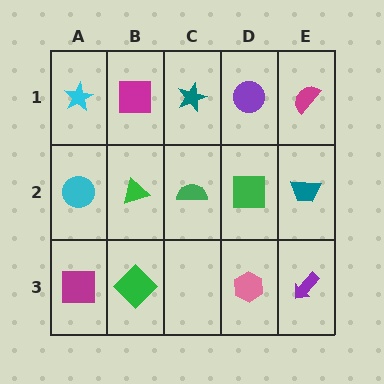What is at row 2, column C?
A green semicircle.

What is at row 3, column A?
A magenta square.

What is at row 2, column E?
A teal trapezoid.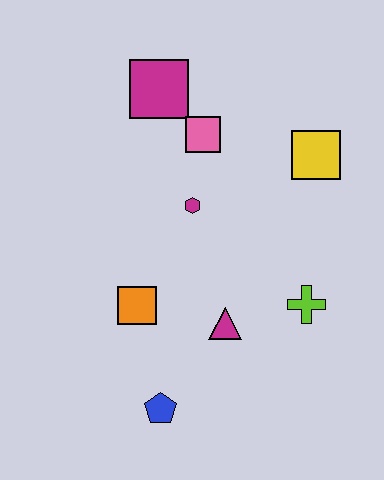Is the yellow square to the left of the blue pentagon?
No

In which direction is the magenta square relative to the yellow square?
The magenta square is to the left of the yellow square.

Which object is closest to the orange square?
The magenta triangle is closest to the orange square.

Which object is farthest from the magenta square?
The blue pentagon is farthest from the magenta square.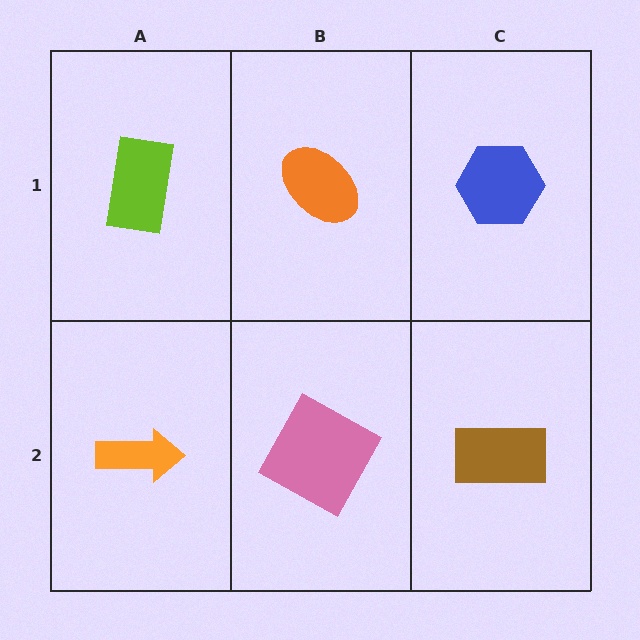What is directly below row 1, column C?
A brown rectangle.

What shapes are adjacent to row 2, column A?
A lime rectangle (row 1, column A), a pink square (row 2, column B).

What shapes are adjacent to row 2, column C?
A blue hexagon (row 1, column C), a pink square (row 2, column B).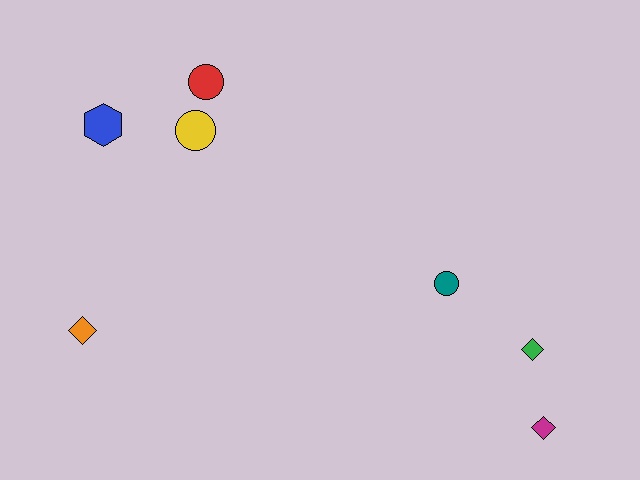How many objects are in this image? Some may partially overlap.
There are 7 objects.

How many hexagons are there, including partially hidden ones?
There is 1 hexagon.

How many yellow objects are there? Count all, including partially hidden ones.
There is 1 yellow object.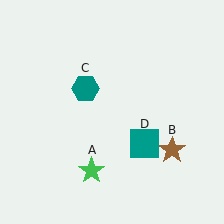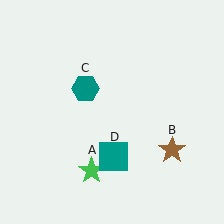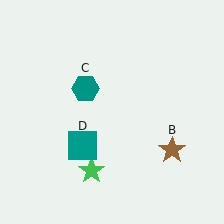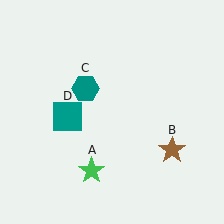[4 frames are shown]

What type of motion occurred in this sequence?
The teal square (object D) rotated clockwise around the center of the scene.